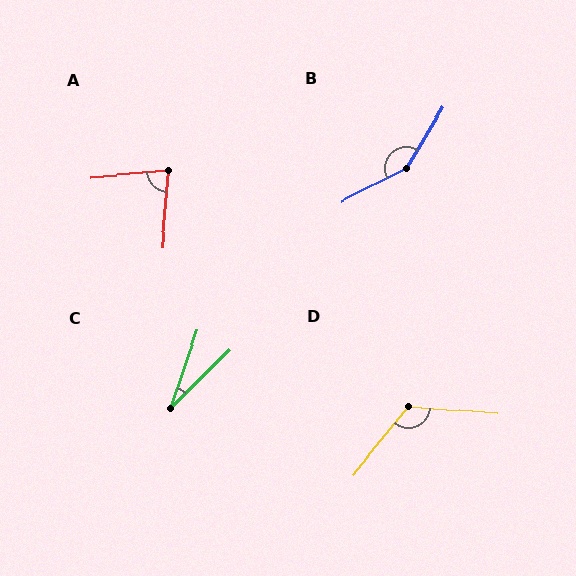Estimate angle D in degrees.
Approximately 125 degrees.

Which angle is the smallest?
C, at approximately 26 degrees.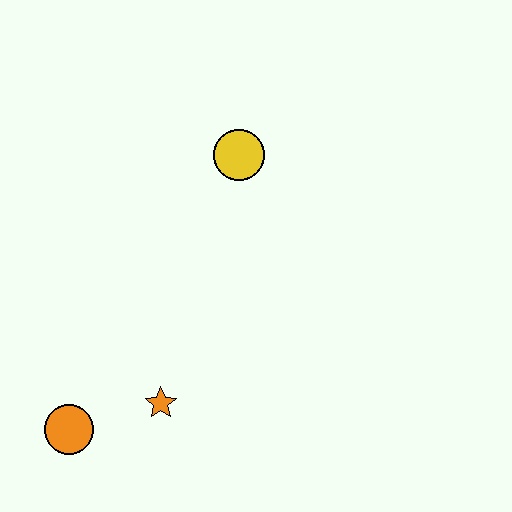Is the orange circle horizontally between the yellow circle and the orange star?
No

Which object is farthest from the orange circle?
The yellow circle is farthest from the orange circle.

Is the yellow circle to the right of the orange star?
Yes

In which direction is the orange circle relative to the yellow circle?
The orange circle is below the yellow circle.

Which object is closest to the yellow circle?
The orange star is closest to the yellow circle.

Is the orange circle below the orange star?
Yes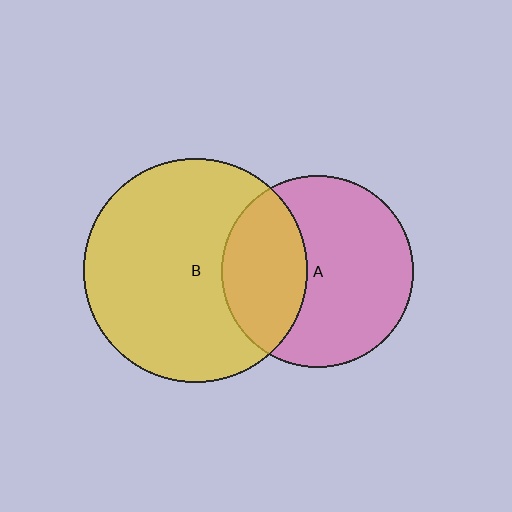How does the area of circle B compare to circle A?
Approximately 1.4 times.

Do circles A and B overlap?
Yes.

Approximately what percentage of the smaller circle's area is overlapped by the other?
Approximately 35%.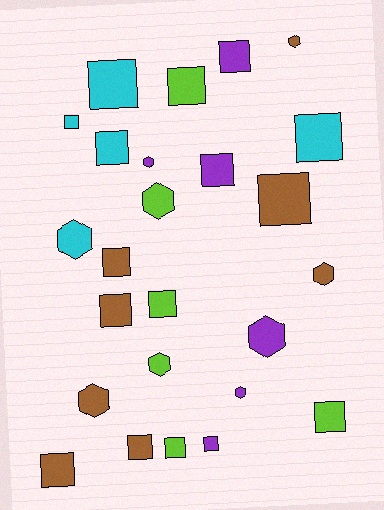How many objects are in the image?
There are 25 objects.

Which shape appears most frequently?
Square, with 16 objects.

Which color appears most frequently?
Brown, with 8 objects.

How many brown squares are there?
There are 5 brown squares.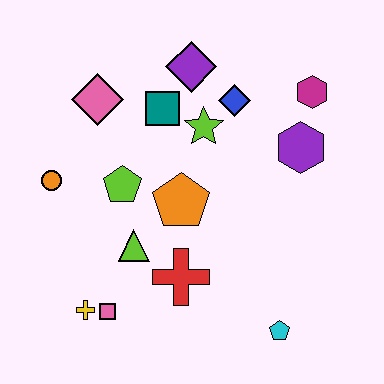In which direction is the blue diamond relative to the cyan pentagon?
The blue diamond is above the cyan pentagon.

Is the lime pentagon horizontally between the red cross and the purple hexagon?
No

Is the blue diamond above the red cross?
Yes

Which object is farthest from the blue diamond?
The yellow cross is farthest from the blue diamond.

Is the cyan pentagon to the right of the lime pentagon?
Yes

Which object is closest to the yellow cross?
The pink square is closest to the yellow cross.